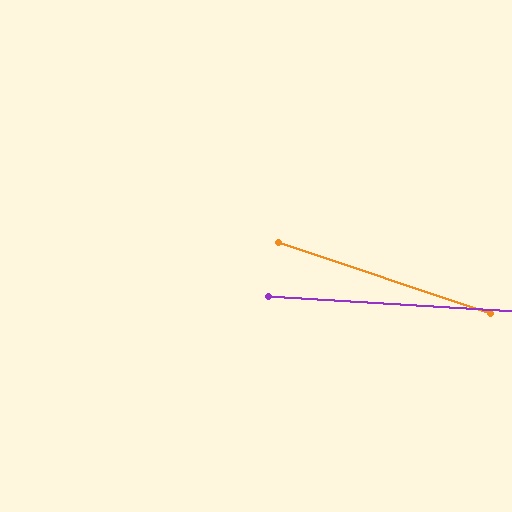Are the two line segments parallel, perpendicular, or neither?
Neither parallel nor perpendicular — they differ by about 15°.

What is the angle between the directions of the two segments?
Approximately 15 degrees.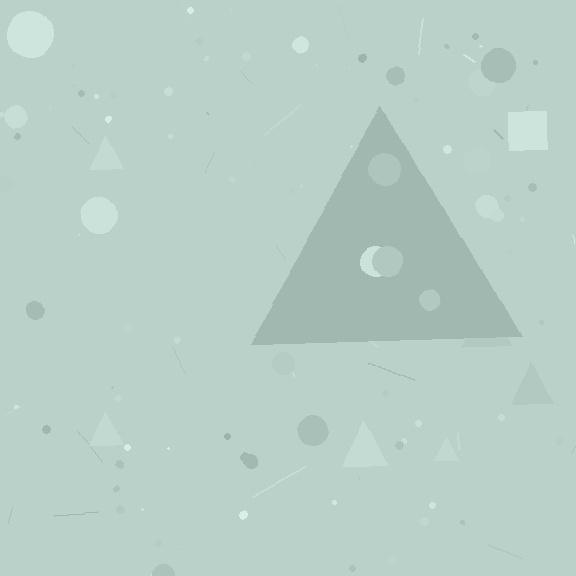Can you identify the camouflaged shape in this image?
The camouflaged shape is a triangle.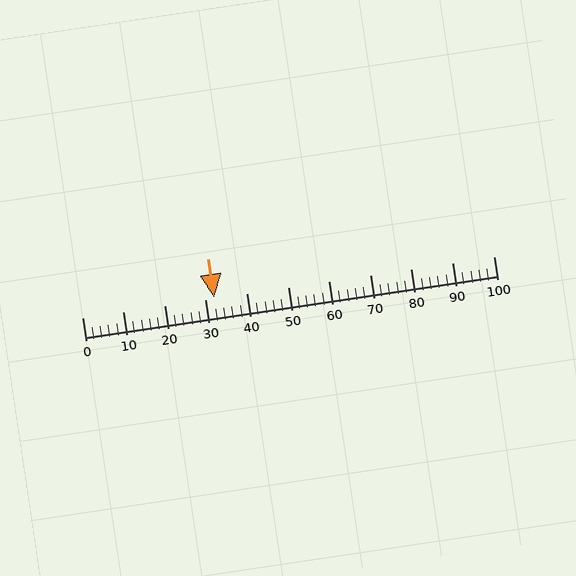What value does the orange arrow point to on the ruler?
The orange arrow points to approximately 32.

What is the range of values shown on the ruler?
The ruler shows values from 0 to 100.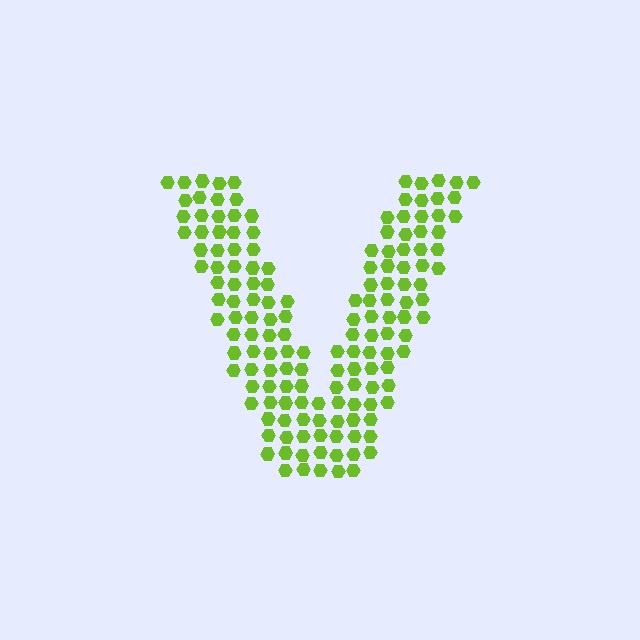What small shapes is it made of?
It is made of small hexagons.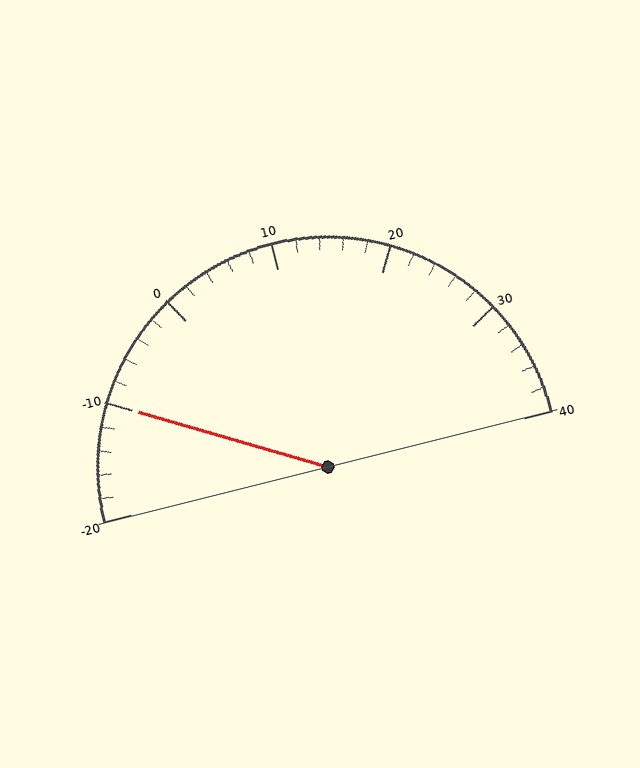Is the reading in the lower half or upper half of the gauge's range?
The reading is in the lower half of the range (-20 to 40).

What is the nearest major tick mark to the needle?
The nearest major tick mark is -10.